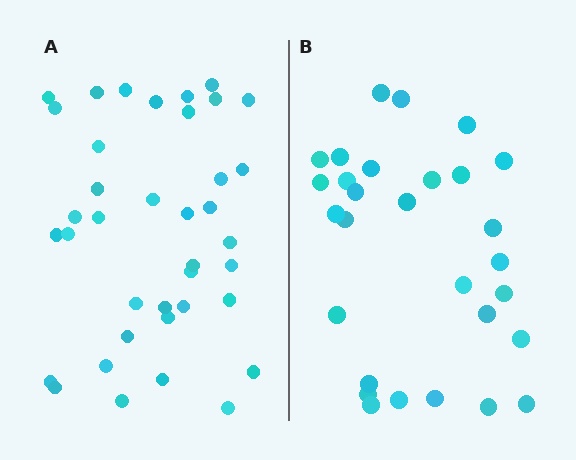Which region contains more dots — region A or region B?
Region A (the left region) has more dots.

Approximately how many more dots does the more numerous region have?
Region A has roughly 8 or so more dots than region B.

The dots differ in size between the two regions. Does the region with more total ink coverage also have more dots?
No. Region B has more total ink coverage because its dots are larger, but region A actually contains more individual dots. Total area can be misleading — the number of items is what matters here.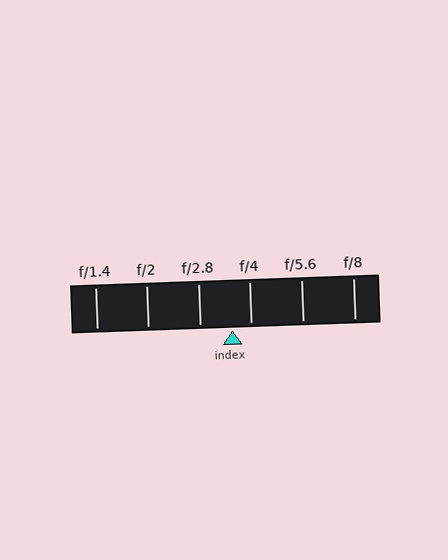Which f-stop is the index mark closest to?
The index mark is closest to f/4.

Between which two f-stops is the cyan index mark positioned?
The index mark is between f/2.8 and f/4.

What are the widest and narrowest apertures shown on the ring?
The widest aperture shown is f/1.4 and the narrowest is f/8.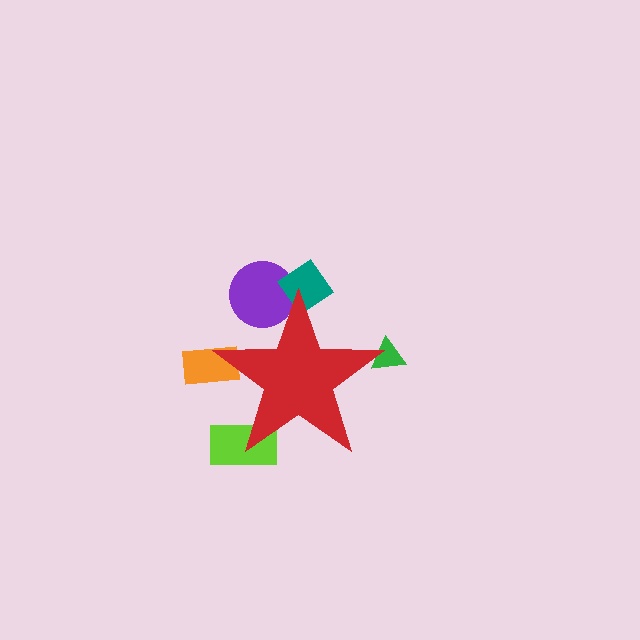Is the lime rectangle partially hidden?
Yes, the lime rectangle is partially hidden behind the red star.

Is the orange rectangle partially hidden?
Yes, the orange rectangle is partially hidden behind the red star.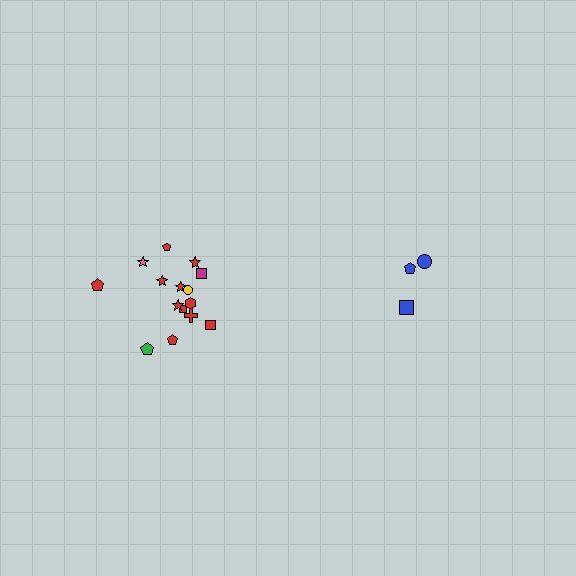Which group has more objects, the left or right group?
The left group.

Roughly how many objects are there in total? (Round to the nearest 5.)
Roughly 20 objects in total.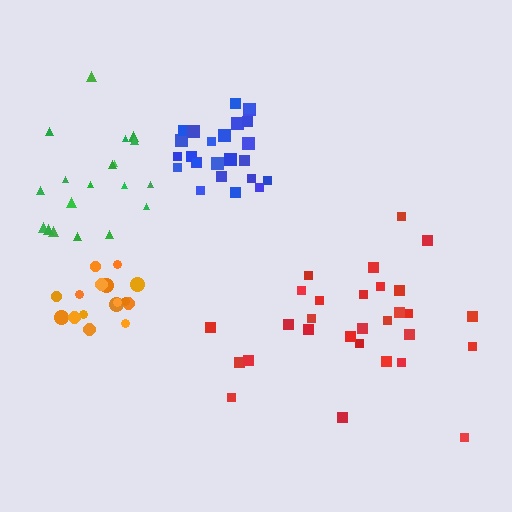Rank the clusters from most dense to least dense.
blue, orange, green, red.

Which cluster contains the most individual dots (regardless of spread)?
Red (29).